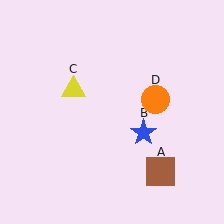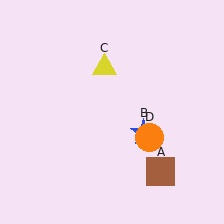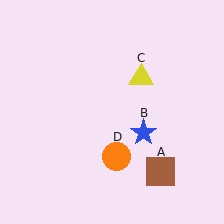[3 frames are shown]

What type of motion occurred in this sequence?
The yellow triangle (object C), orange circle (object D) rotated clockwise around the center of the scene.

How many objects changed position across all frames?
2 objects changed position: yellow triangle (object C), orange circle (object D).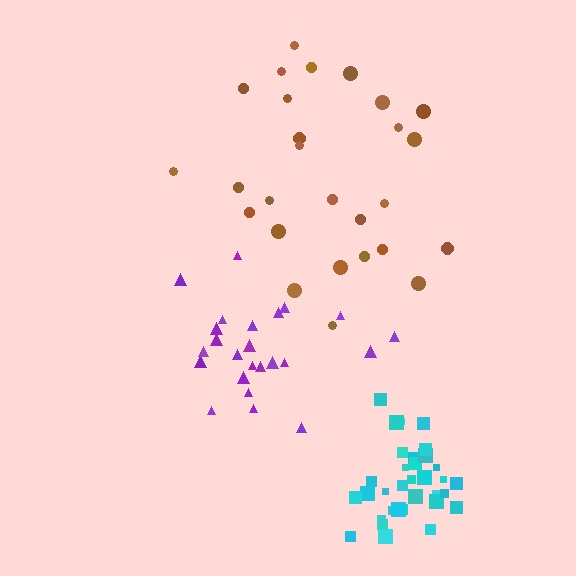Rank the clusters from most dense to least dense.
cyan, purple, brown.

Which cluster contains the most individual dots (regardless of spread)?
Cyan (33).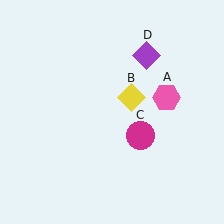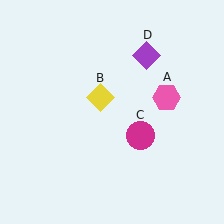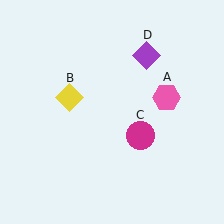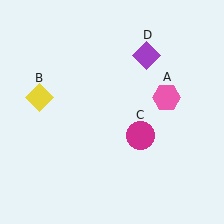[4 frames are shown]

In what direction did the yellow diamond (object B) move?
The yellow diamond (object B) moved left.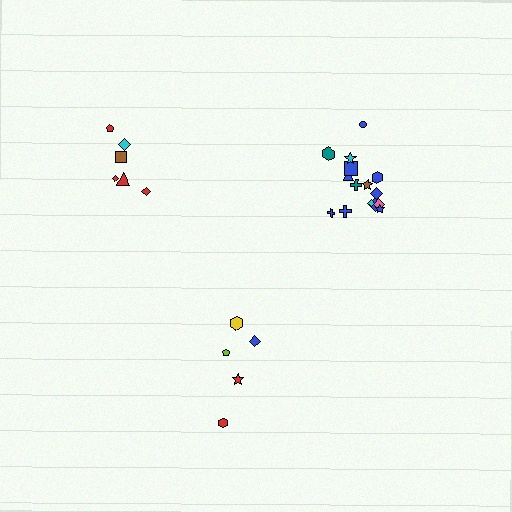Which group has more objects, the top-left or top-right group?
The top-right group.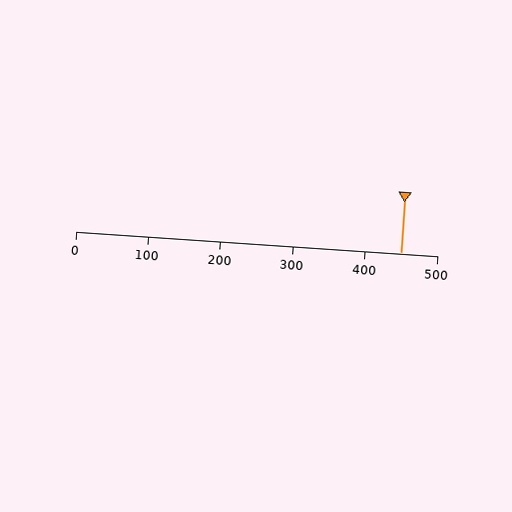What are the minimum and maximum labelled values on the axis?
The axis runs from 0 to 500.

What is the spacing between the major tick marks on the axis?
The major ticks are spaced 100 apart.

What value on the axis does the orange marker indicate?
The marker indicates approximately 450.